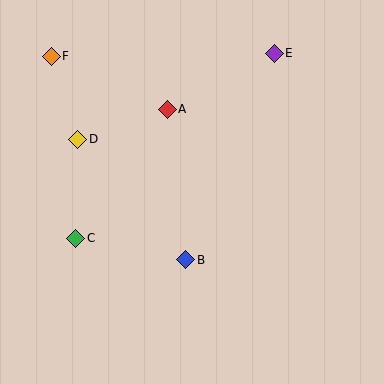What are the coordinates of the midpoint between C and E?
The midpoint between C and E is at (175, 146).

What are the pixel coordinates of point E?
Point E is at (274, 53).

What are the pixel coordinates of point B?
Point B is at (186, 260).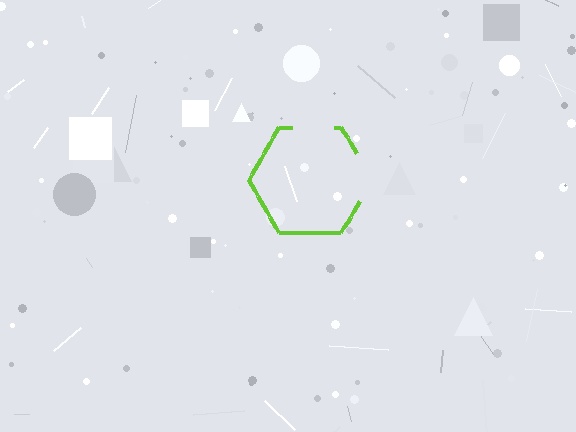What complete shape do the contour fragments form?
The contour fragments form a hexagon.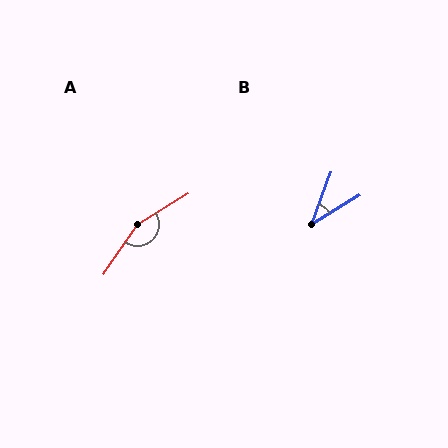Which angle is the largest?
A, at approximately 156 degrees.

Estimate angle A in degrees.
Approximately 156 degrees.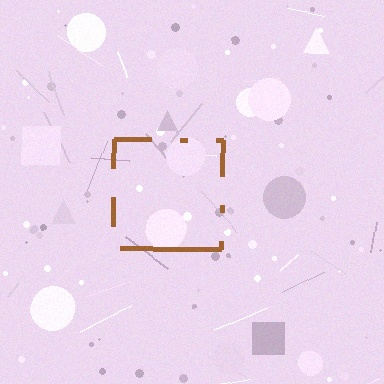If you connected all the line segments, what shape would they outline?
They would outline a square.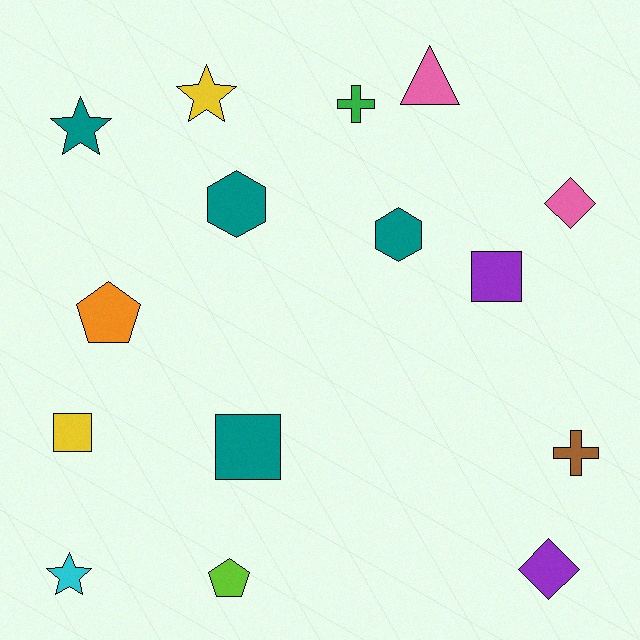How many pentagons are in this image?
There are 2 pentagons.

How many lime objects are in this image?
There is 1 lime object.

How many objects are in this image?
There are 15 objects.